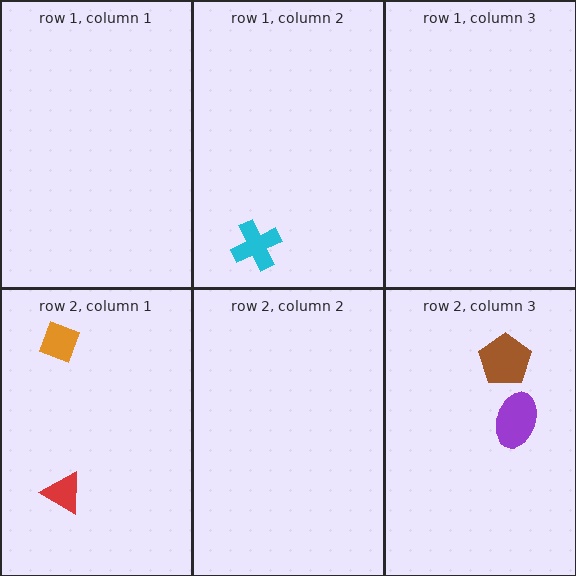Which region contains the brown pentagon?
The row 2, column 3 region.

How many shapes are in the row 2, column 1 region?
2.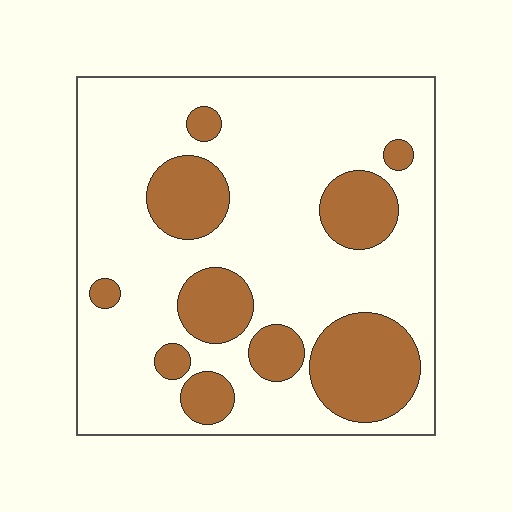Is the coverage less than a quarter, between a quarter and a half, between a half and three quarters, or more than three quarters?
Between a quarter and a half.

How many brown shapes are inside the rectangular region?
10.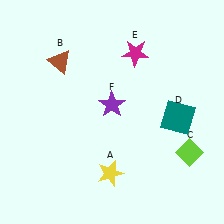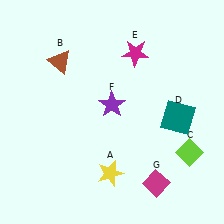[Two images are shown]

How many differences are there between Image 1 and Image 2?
There is 1 difference between the two images.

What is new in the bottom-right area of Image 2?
A magenta diamond (G) was added in the bottom-right area of Image 2.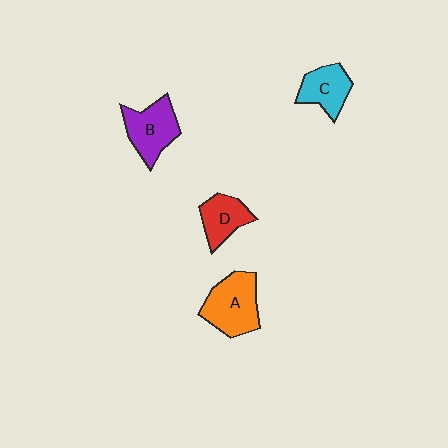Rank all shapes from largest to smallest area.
From largest to smallest: A (orange), B (purple), C (cyan), D (red).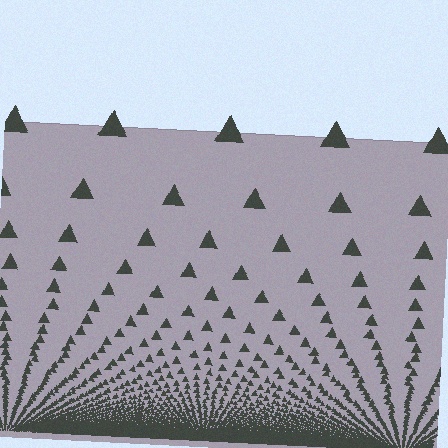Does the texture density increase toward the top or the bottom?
Density increases toward the bottom.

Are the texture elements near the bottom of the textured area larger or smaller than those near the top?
Smaller. The gradient is inverted — elements near the bottom are smaller and denser.